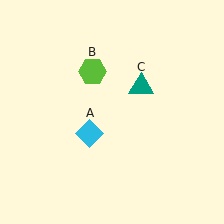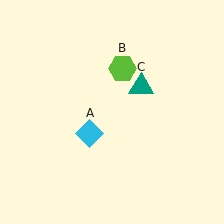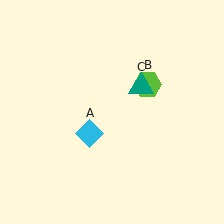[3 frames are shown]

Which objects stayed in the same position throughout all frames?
Cyan diamond (object A) and teal triangle (object C) remained stationary.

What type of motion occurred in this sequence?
The lime hexagon (object B) rotated clockwise around the center of the scene.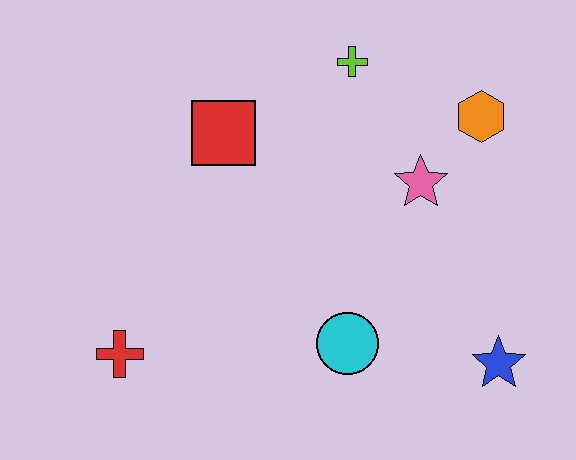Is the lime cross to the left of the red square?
No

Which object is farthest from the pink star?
The red cross is farthest from the pink star.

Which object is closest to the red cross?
The cyan circle is closest to the red cross.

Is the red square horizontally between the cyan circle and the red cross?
Yes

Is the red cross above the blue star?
Yes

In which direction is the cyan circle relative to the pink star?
The cyan circle is below the pink star.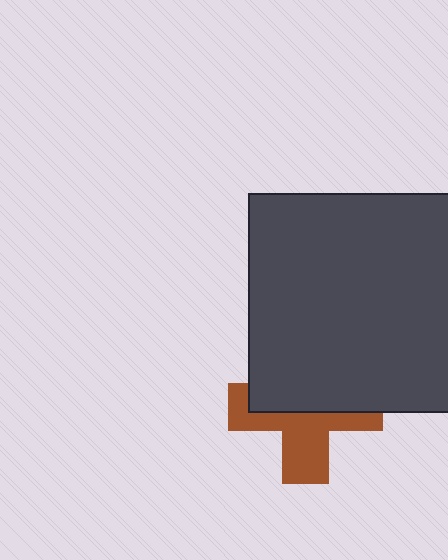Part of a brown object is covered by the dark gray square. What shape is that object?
It is a cross.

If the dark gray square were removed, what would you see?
You would see the complete brown cross.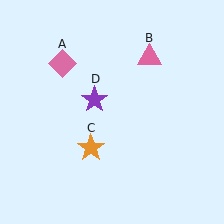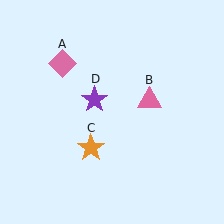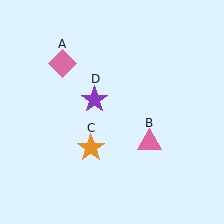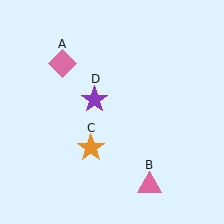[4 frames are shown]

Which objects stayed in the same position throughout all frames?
Pink diamond (object A) and orange star (object C) and purple star (object D) remained stationary.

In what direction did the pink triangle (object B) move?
The pink triangle (object B) moved down.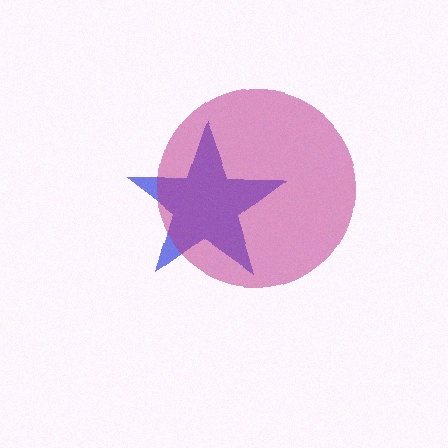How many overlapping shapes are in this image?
There are 2 overlapping shapes in the image.